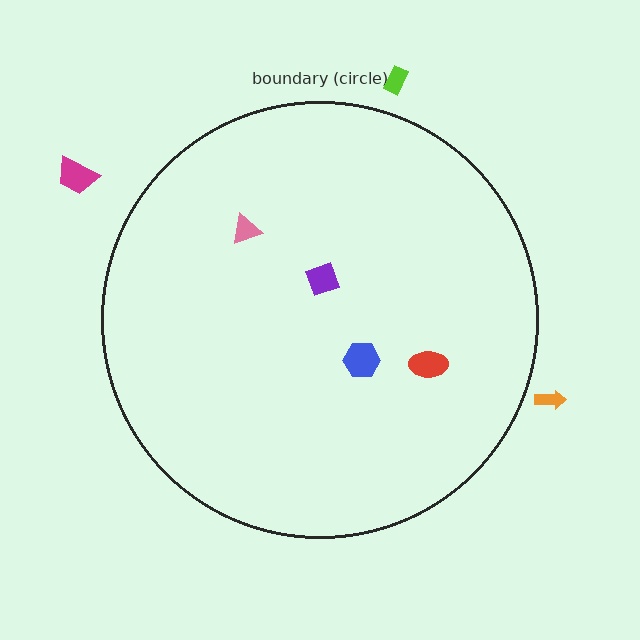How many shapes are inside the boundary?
4 inside, 3 outside.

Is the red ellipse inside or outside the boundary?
Inside.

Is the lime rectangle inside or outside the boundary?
Outside.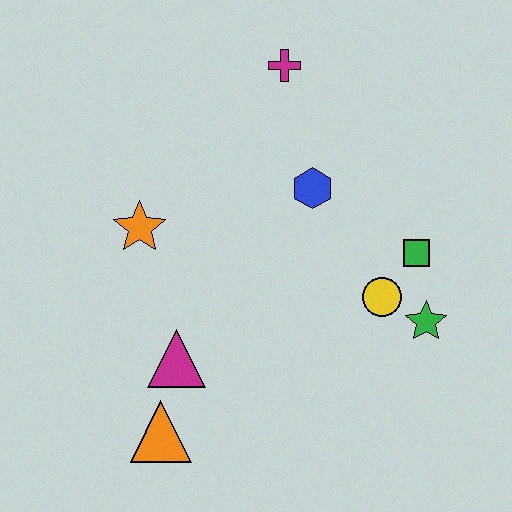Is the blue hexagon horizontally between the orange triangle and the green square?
Yes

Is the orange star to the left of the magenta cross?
Yes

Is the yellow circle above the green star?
Yes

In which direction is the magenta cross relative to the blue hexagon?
The magenta cross is above the blue hexagon.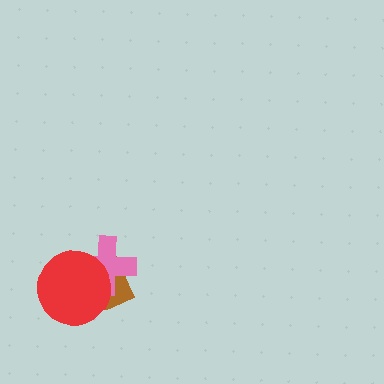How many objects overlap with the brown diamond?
2 objects overlap with the brown diamond.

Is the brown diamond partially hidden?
Yes, it is partially covered by another shape.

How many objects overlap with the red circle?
2 objects overlap with the red circle.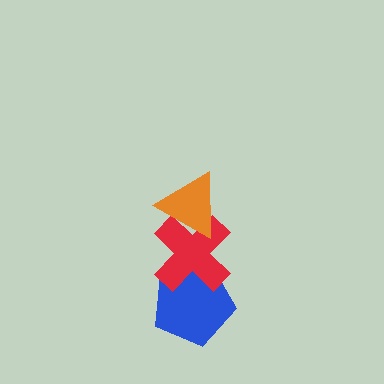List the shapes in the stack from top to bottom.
From top to bottom: the orange triangle, the red cross, the blue pentagon.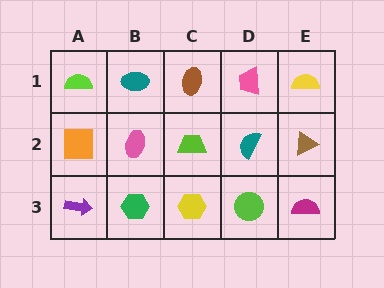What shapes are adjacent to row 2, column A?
A lime semicircle (row 1, column A), a purple arrow (row 3, column A), a pink ellipse (row 2, column B).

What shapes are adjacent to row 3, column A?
An orange square (row 2, column A), a green hexagon (row 3, column B).